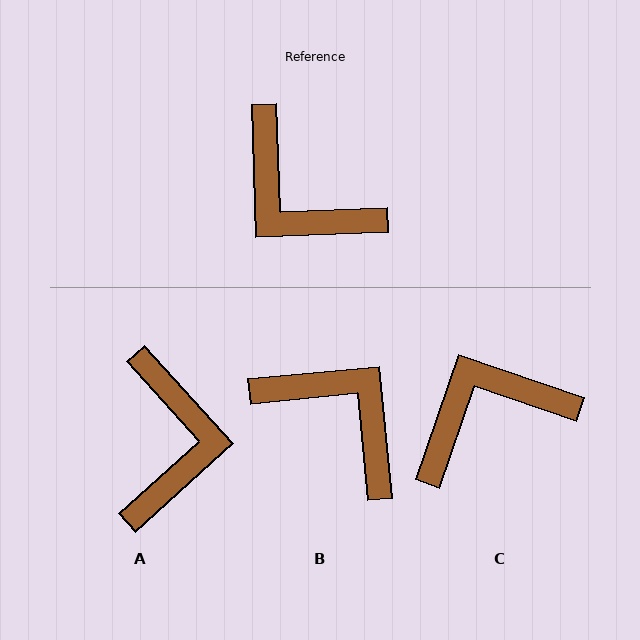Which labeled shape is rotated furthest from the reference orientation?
B, about 177 degrees away.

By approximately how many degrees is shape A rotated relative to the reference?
Approximately 130 degrees counter-clockwise.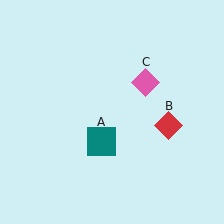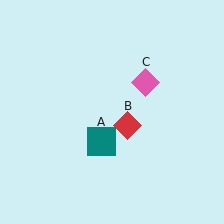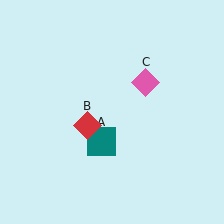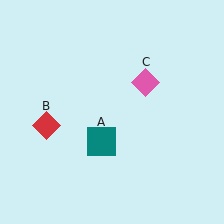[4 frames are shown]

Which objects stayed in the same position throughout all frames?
Teal square (object A) and pink diamond (object C) remained stationary.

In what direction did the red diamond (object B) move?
The red diamond (object B) moved left.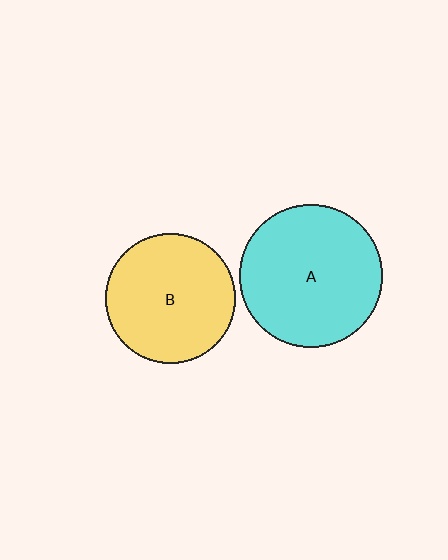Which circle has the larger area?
Circle A (cyan).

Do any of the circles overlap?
No, none of the circles overlap.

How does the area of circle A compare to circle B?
Approximately 1.2 times.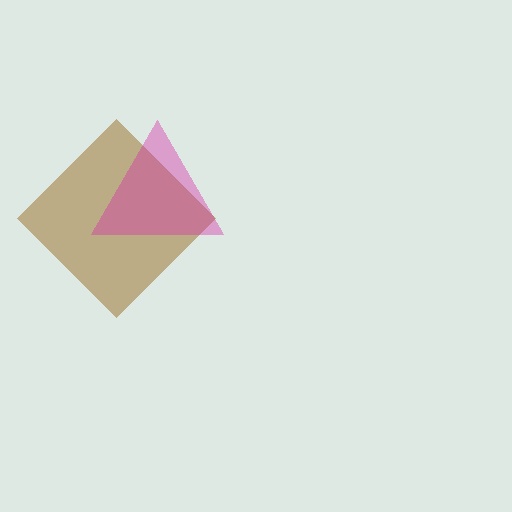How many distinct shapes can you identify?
There are 2 distinct shapes: a brown diamond, a magenta triangle.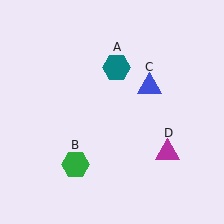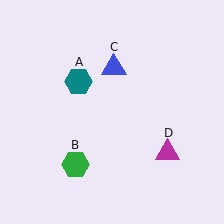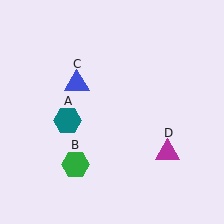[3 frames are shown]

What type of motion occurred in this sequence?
The teal hexagon (object A), blue triangle (object C) rotated counterclockwise around the center of the scene.